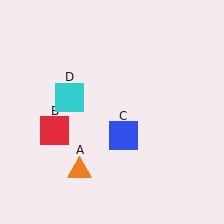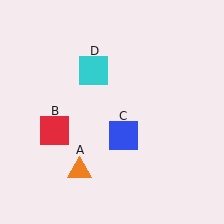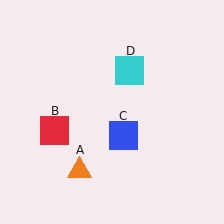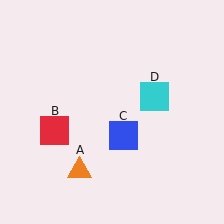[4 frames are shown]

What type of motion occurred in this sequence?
The cyan square (object D) rotated clockwise around the center of the scene.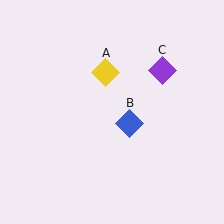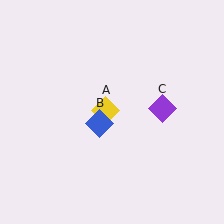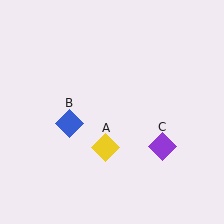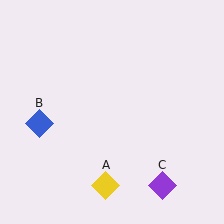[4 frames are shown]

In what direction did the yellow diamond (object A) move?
The yellow diamond (object A) moved down.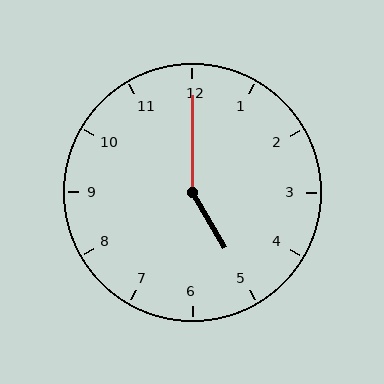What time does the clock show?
5:00.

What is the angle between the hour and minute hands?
Approximately 150 degrees.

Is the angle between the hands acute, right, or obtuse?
It is obtuse.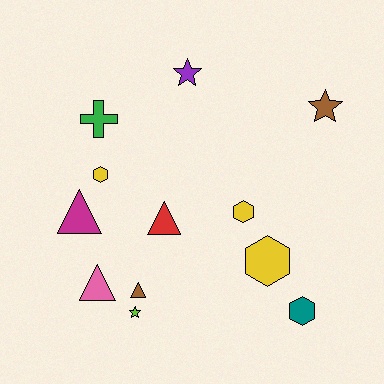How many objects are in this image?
There are 12 objects.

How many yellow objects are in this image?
There are 3 yellow objects.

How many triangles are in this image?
There are 4 triangles.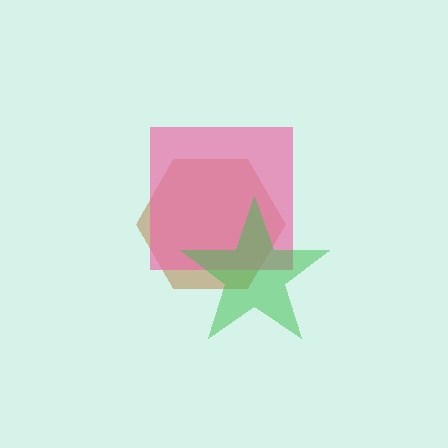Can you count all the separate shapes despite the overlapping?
Yes, there are 3 separate shapes.